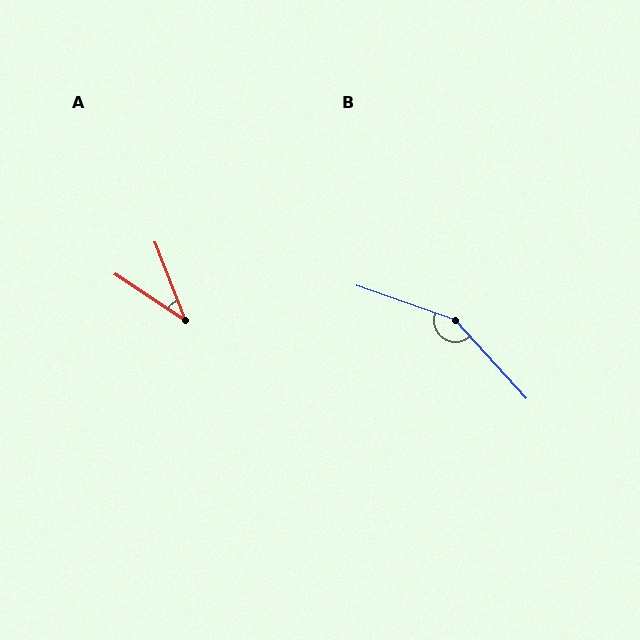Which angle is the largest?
B, at approximately 152 degrees.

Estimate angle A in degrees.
Approximately 35 degrees.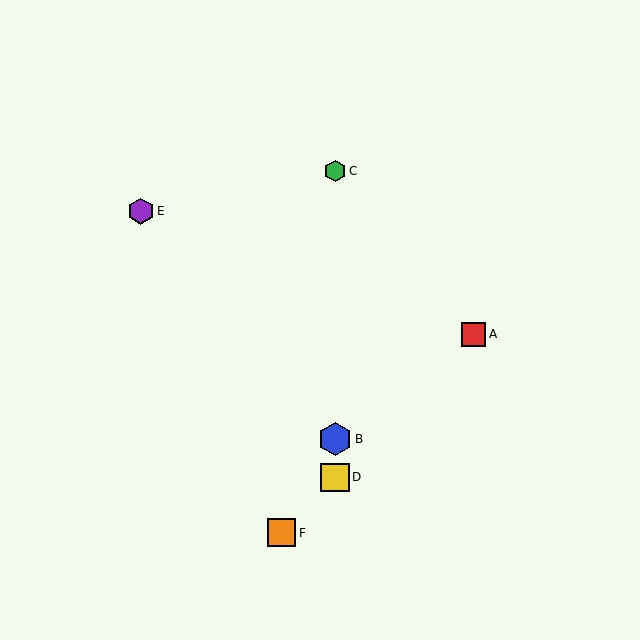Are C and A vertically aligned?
No, C is at x≈335 and A is at x≈474.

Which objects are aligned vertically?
Objects B, C, D are aligned vertically.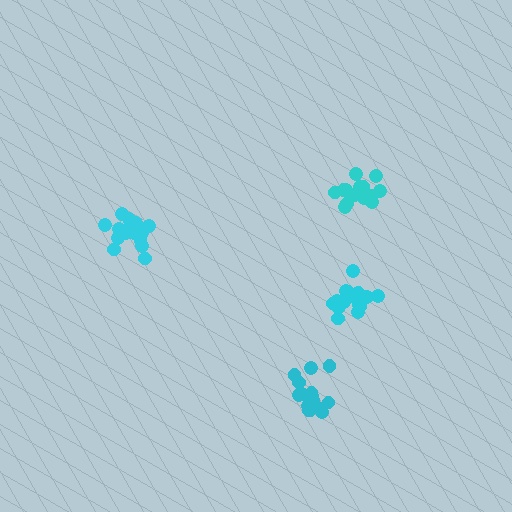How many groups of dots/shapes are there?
There are 4 groups.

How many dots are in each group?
Group 1: 17 dots, Group 2: 18 dots, Group 3: 21 dots, Group 4: 15 dots (71 total).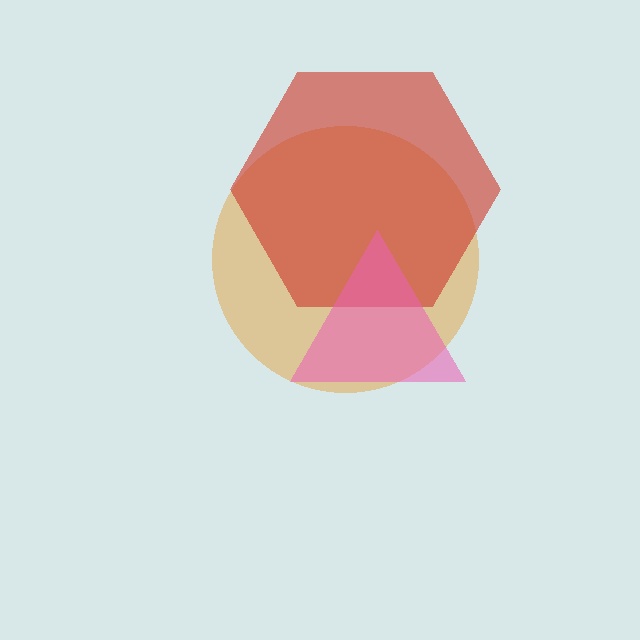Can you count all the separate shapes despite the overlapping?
Yes, there are 3 separate shapes.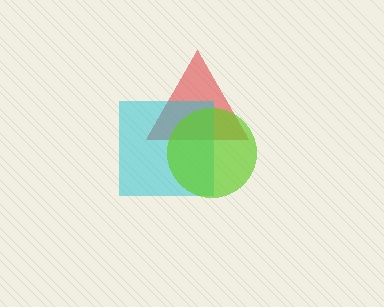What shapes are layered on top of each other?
The layered shapes are: a red triangle, a cyan square, a lime circle.